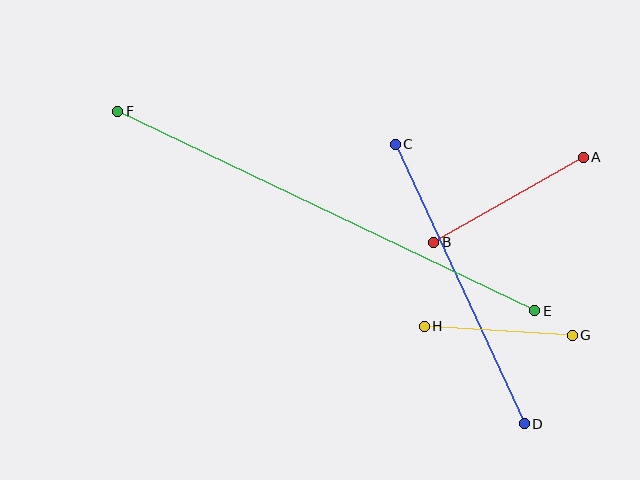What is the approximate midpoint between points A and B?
The midpoint is at approximately (509, 200) pixels.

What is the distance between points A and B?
The distance is approximately 172 pixels.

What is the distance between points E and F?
The distance is approximately 462 pixels.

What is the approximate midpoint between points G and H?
The midpoint is at approximately (498, 331) pixels.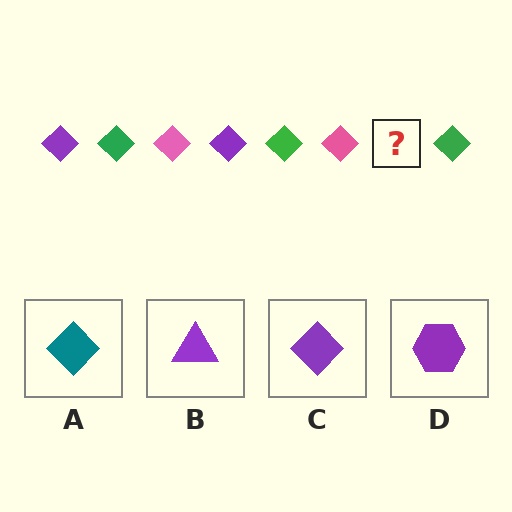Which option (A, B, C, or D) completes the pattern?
C.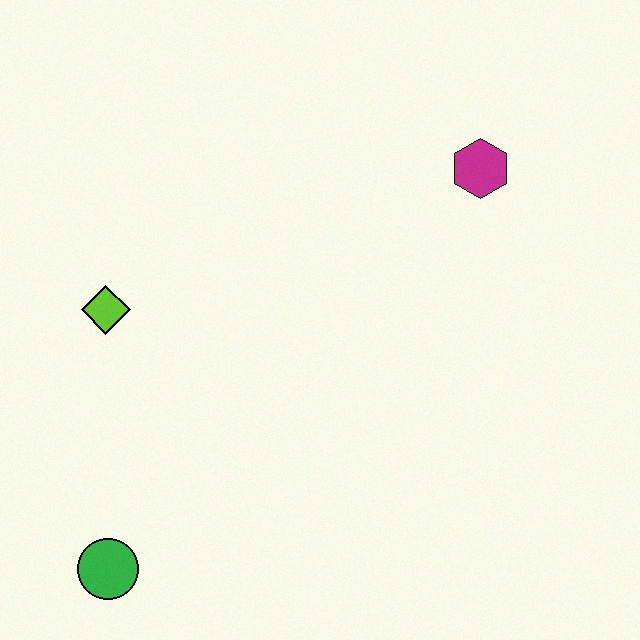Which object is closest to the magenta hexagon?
The lime diamond is closest to the magenta hexagon.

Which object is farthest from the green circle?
The magenta hexagon is farthest from the green circle.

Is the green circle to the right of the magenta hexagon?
No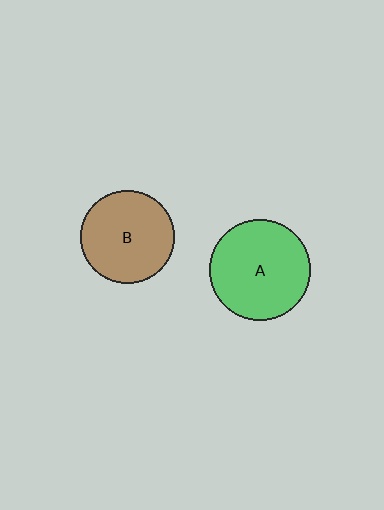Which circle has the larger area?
Circle A (green).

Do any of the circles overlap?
No, none of the circles overlap.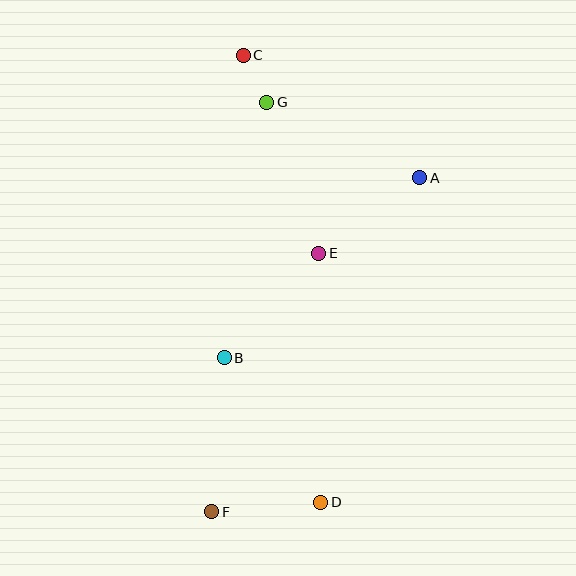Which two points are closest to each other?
Points C and G are closest to each other.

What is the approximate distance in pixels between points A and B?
The distance between A and B is approximately 266 pixels.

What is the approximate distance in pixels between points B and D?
The distance between B and D is approximately 173 pixels.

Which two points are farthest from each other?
Points C and F are farthest from each other.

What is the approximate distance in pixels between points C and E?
The distance between C and E is approximately 212 pixels.